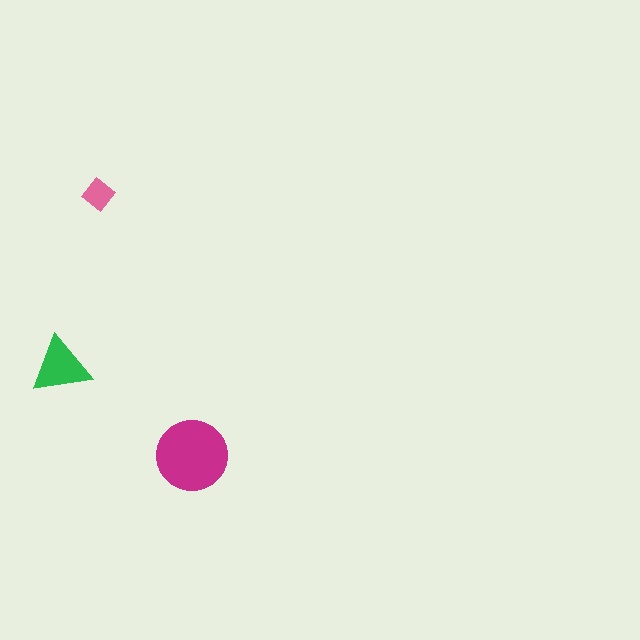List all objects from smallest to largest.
The pink diamond, the green triangle, the magenta circle.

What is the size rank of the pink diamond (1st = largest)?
3rd.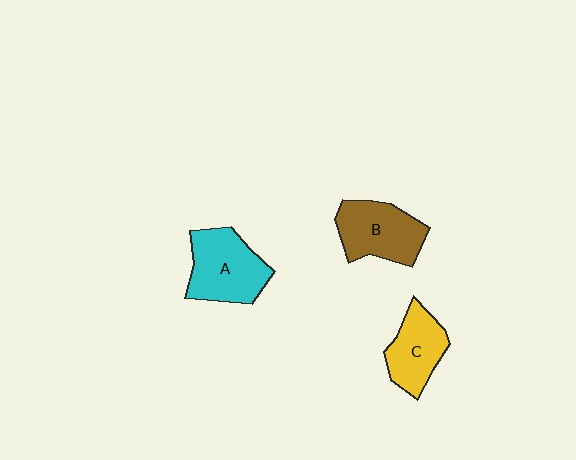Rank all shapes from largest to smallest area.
From largest to smallest: A (cyan), B (brown), C (yellow).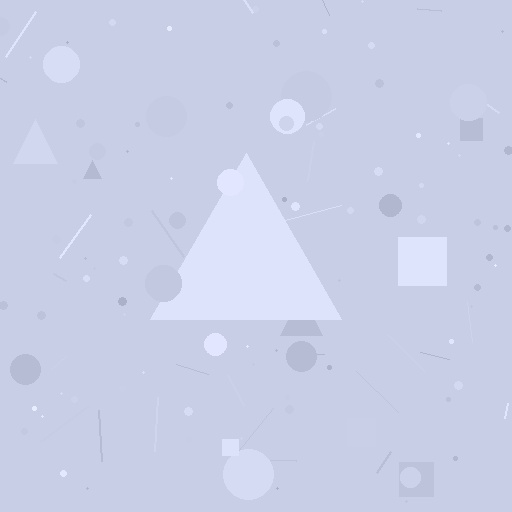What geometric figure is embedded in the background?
A triangle is embedded in the background.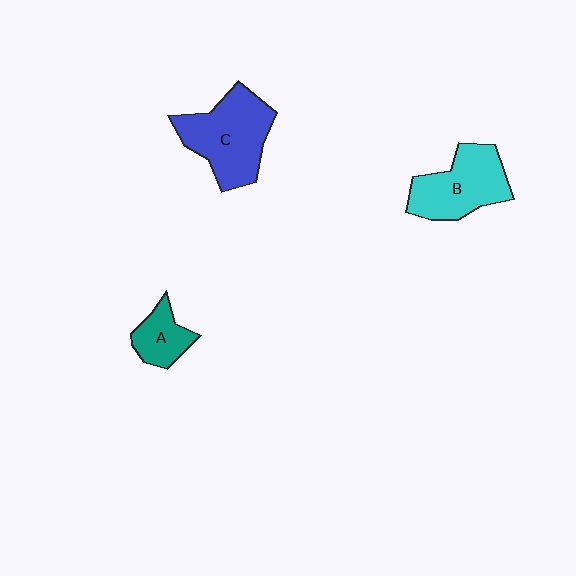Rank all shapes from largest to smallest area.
From largest to smallest: C (blue), B (cyan), A (teal).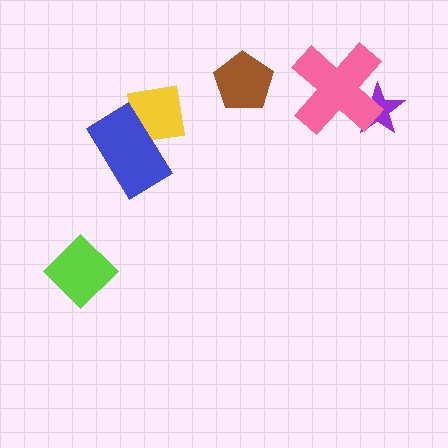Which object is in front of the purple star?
The pink cross is in front of the purple star.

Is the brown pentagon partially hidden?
No, no other shape covers it.